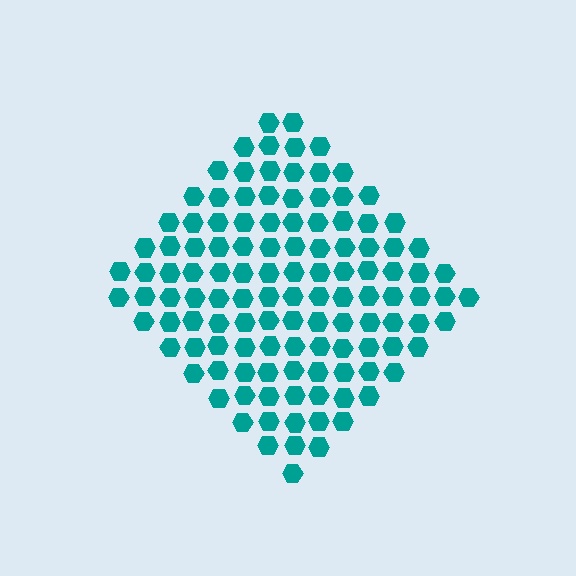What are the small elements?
The small elements are hexagons.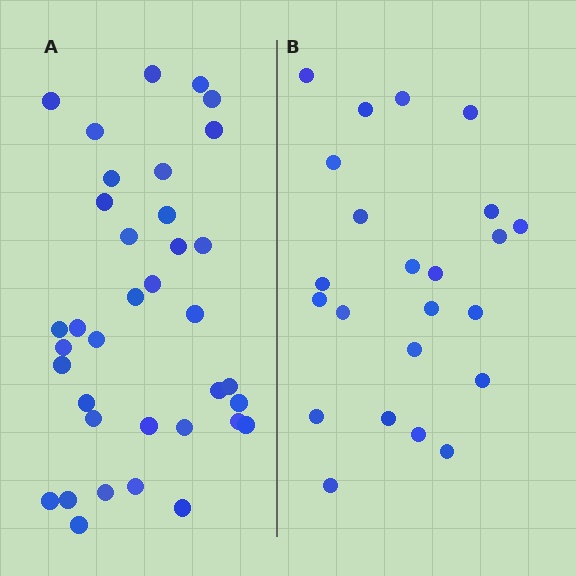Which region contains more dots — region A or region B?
Region A (the left region) has more dots.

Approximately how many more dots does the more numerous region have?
Region A has approximately 15 more dots than region B.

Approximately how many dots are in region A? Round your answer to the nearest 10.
About 40 dots. (The exact count is 36, which rounds to 40.)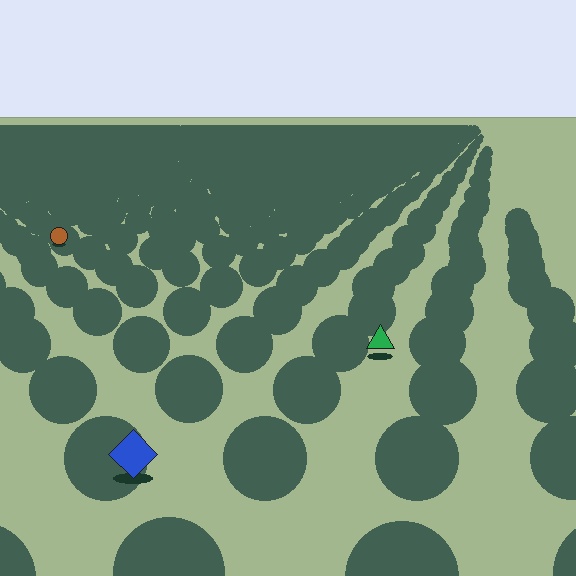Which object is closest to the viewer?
The blue diamond is closest. The texture marks near it are larger and more spread out.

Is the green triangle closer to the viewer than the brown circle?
Yes. The green triangle is closer — you can tell from the texture gradient: the ground texture is coarser near it.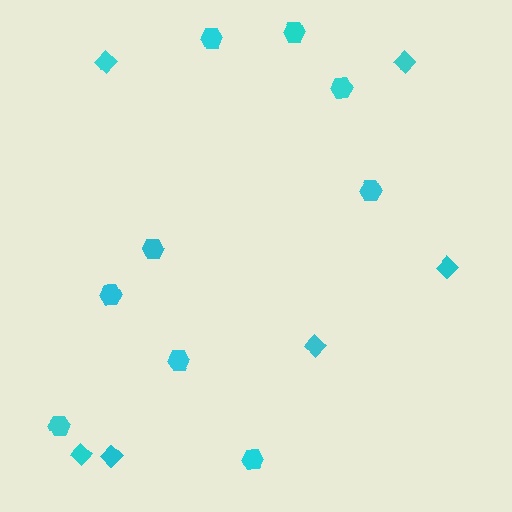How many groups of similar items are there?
There are 2 groups: one group of hexagons (9) and one group of diamonds (6).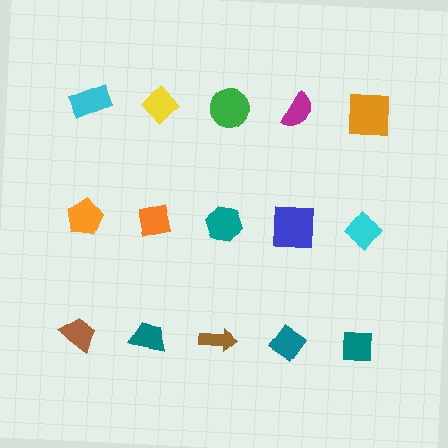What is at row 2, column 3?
A teal hexagon.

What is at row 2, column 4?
A blue square.